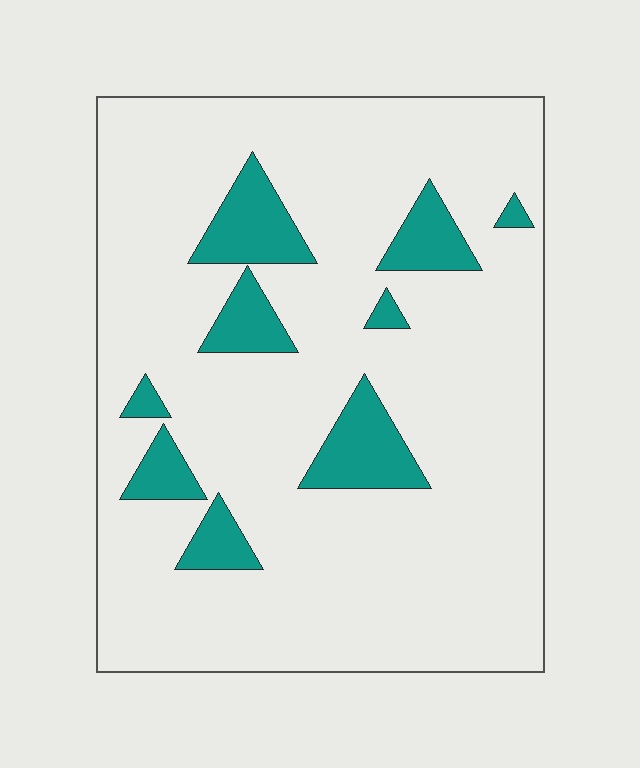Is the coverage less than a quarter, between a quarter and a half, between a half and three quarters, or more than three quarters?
Less than a quarter.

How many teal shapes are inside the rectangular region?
9.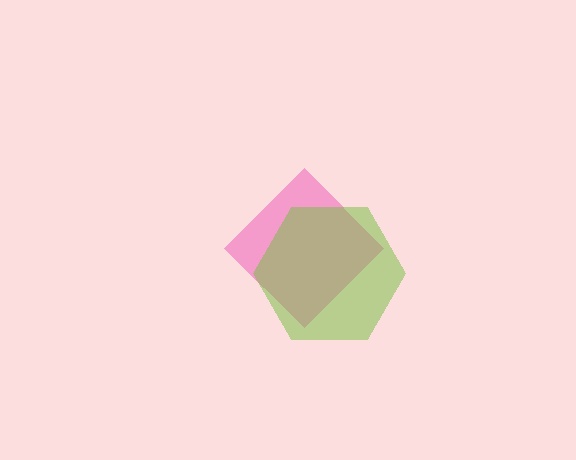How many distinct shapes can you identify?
There are 2 distinct shapes: a pink diamond, a lime hexagon.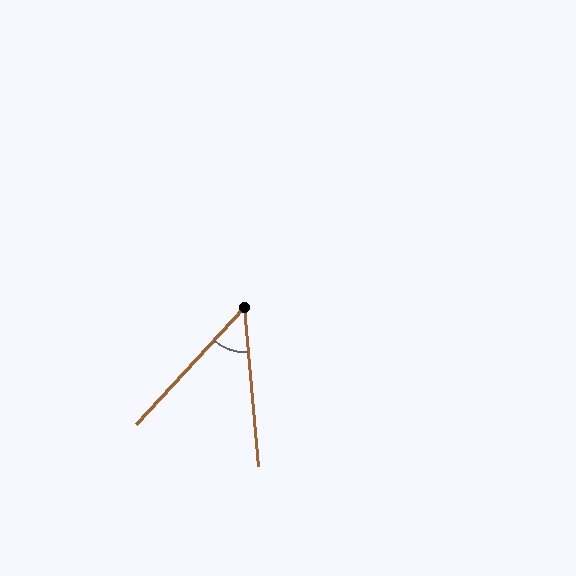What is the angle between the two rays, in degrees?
Approximately 48 degrees.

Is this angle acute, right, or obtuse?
It is acute.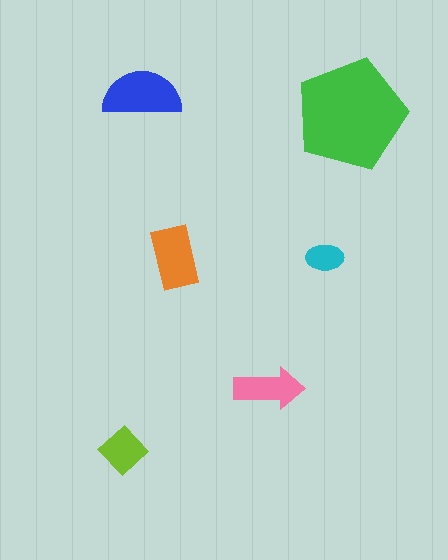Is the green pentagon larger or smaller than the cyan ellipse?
Larger.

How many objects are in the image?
There are 6 objects in the image.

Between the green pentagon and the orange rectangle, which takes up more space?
The green pentagon.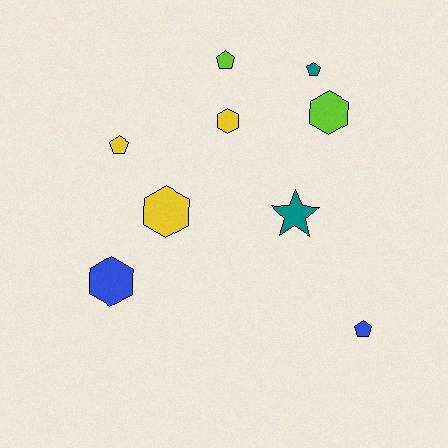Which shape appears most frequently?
Pentagon, with 4 objects.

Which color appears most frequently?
Yellow, with 3 objects.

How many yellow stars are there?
There are no yellow stars.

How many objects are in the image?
There are 9 objects.